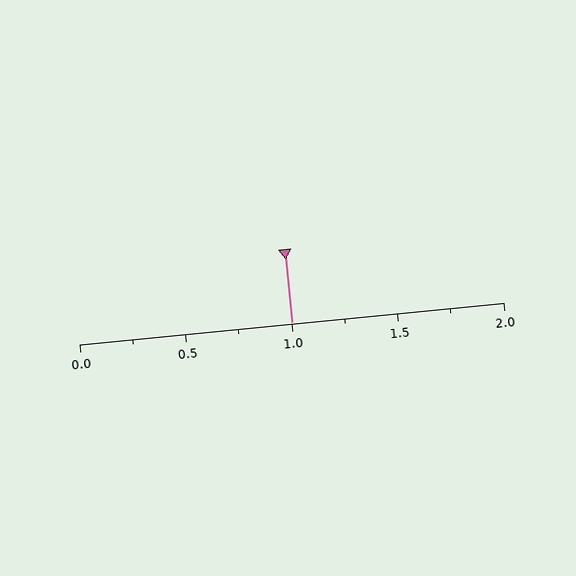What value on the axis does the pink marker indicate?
The marker indicates approximately 1.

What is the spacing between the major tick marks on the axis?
The major ticks are spaced 0.5 apart.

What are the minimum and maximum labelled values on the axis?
The axis runs from 0.0 to 2.0.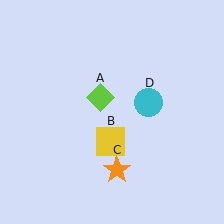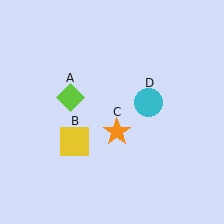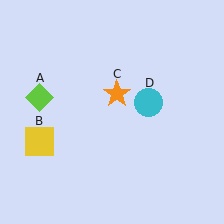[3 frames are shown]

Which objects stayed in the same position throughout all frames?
Cyan circle (object D) remained stationary.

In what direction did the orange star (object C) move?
The orange star (object C) moved up.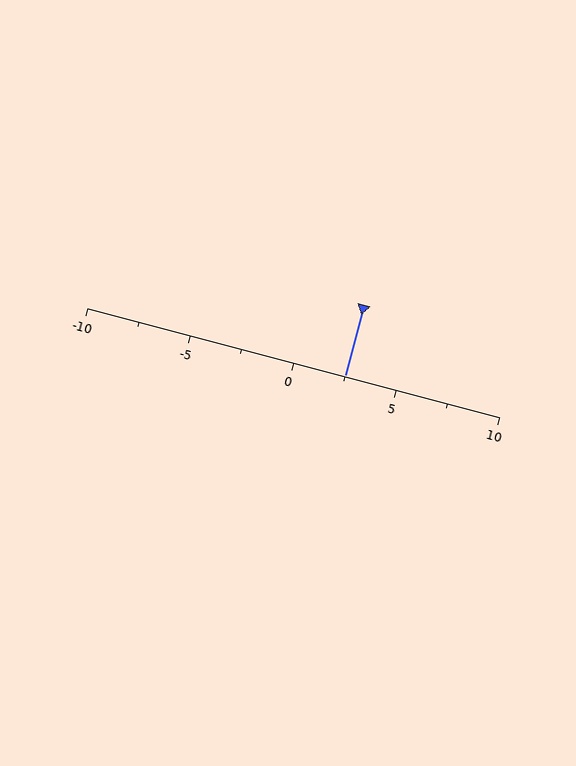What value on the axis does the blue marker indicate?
The marker indicates approximately 2.5.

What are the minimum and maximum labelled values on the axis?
The axis runs from -10 to 10.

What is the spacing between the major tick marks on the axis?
The major ticks are spaced 5 apart.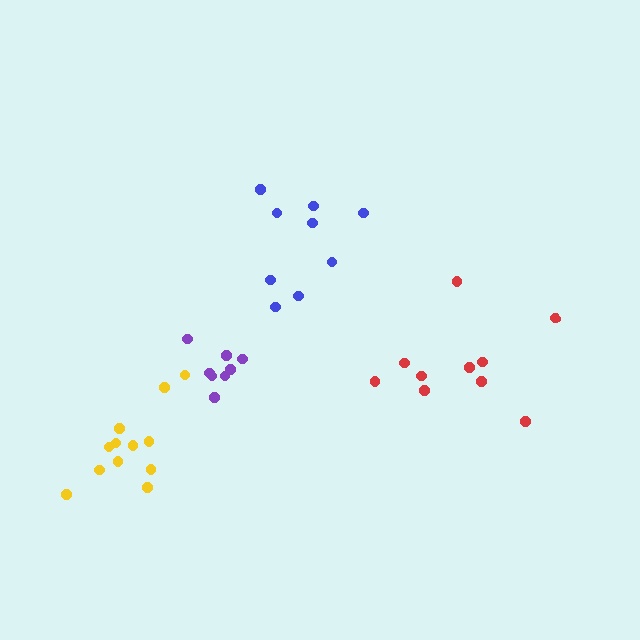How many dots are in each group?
Group 1: 8 dots, Group 2: 9 dots, Group 3: 10 dots, Group 4: 12 dots (39 total).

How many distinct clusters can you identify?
There are 4 distinct clusters.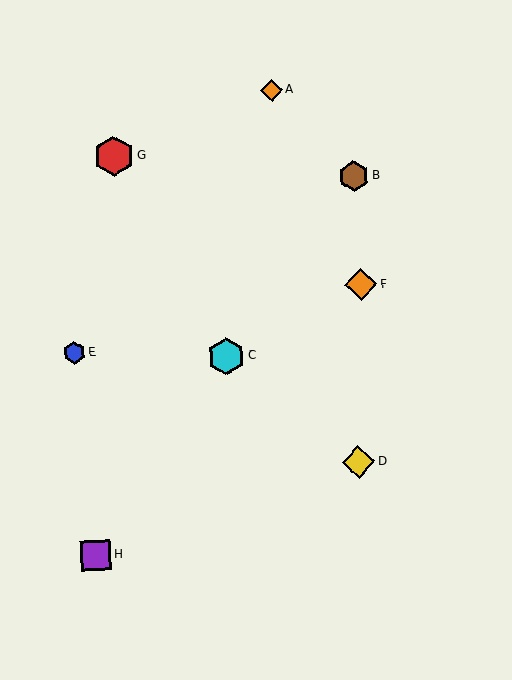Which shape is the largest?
The red hexagon (labeled G) is the largest.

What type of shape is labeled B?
Shape B is a brown hexagon.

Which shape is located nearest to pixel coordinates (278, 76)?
The orange diamond (labeled A) at (271, 90) is nearest to that location.